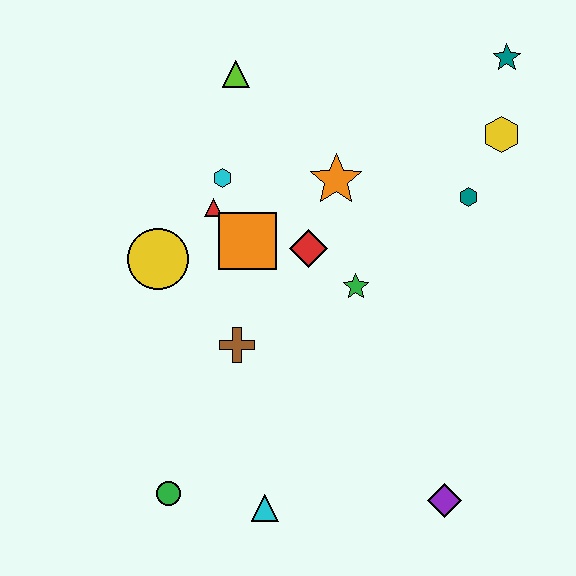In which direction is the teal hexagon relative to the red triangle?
The teal hexagon is to the right of the red triangle.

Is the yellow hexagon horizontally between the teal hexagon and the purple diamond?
No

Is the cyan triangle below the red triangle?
Yes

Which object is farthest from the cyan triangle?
The teal star is farthest from the cyan triangle.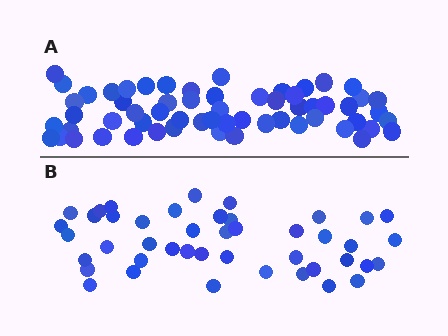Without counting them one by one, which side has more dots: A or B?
Region A (the top region) has more dots.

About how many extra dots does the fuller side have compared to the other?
Region A has approximately 15 more dots than region B.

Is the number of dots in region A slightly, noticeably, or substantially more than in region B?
Region A has noticeably more, but not dramatically so. The ratio is roughly 1.4 to 1.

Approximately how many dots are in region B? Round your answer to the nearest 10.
About 40 dots. (The exact count is 44, which rounds to 40.)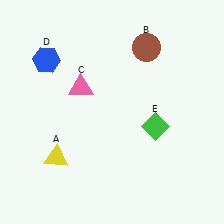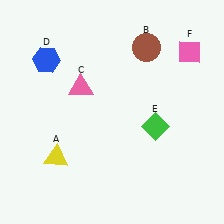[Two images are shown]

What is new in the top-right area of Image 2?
A pink diamond (F) was added in the top-right area of Image 2.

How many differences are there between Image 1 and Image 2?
There is 1 difference between the two images.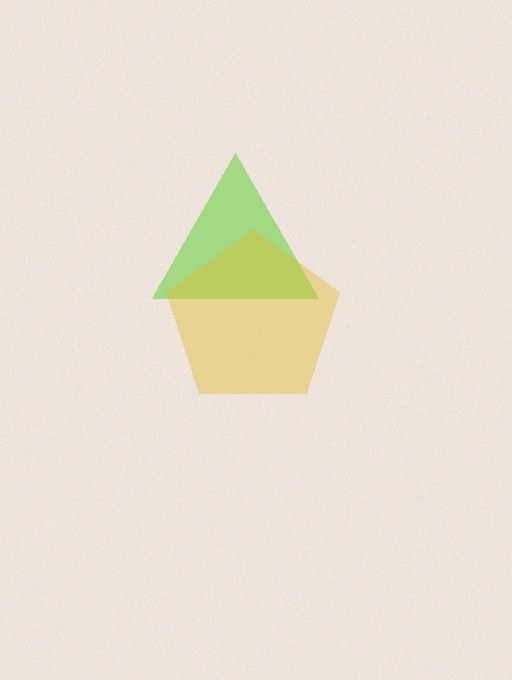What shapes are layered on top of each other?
The layered shapes are: a lime triangle, a yellow pentagon.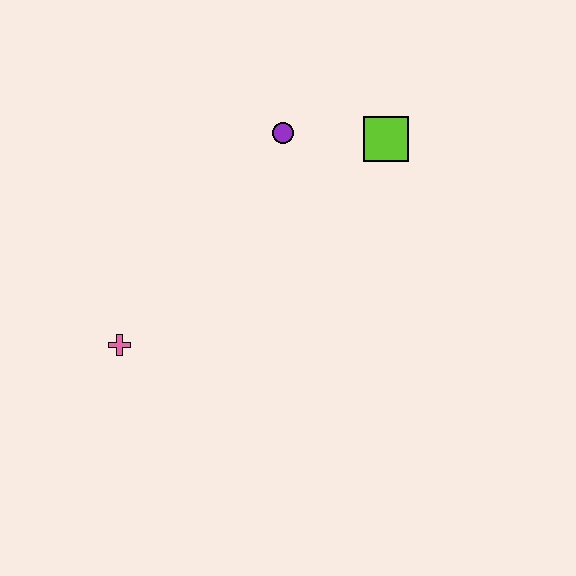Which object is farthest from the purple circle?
The pink cross is farthest from the purple circle.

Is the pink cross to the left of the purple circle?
Yes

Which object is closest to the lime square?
The purple circle is closest to the lime square.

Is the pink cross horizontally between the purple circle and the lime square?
No